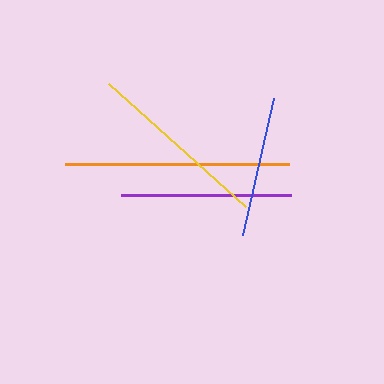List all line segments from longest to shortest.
From longest to shortest: orange, yellow, purple, blue.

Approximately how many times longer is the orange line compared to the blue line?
The orange line is approximately 1.6 times the length of the blue line.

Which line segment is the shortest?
The blue line is the shortest at approximately 141 pixels.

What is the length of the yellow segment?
The yellow segment is approximately 185 pixels long.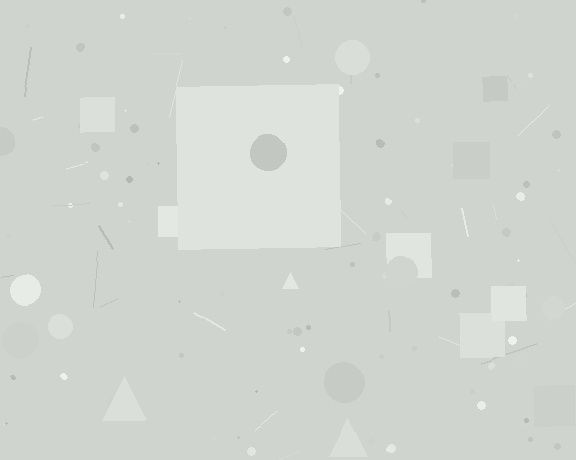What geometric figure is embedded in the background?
A square is embedded in the background.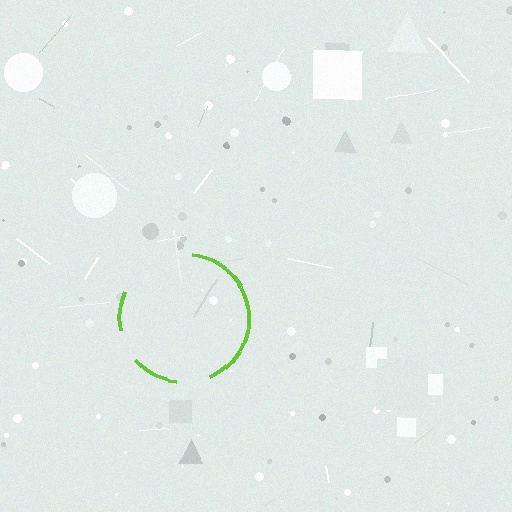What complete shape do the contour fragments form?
The contour fragments form a circle.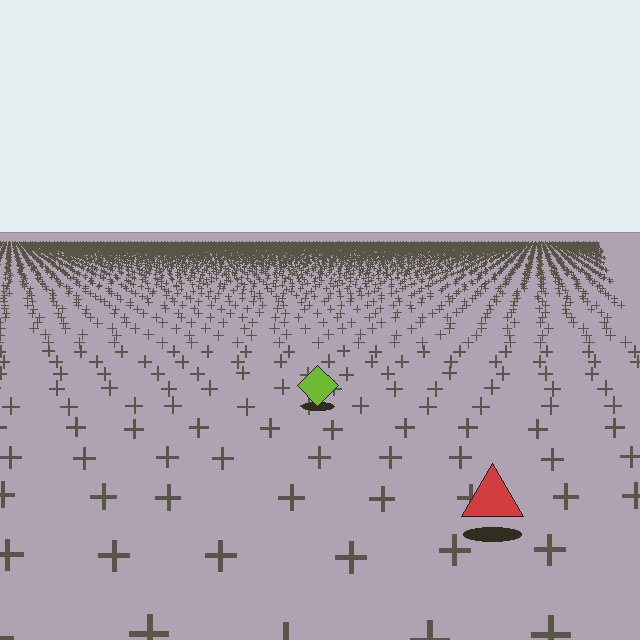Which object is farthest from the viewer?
The lime diamond is farthest from the viewer. It appears smaller and the ground texture around it is denser.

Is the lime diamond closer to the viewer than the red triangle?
No. The red triangle is closer — you can tell from the texture gradient: the ground texture is coarser near it.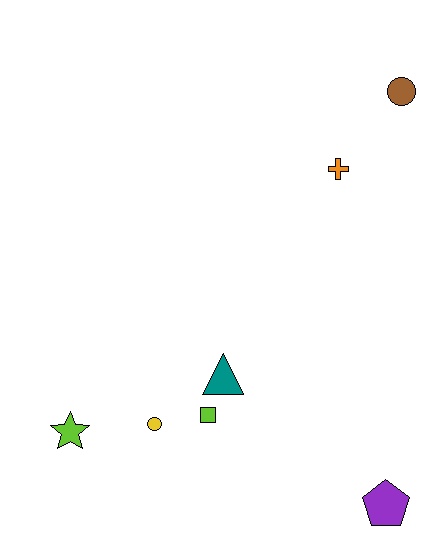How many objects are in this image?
There are 7 objects.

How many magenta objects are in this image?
There are no magenta objects.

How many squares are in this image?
There is 1 square.